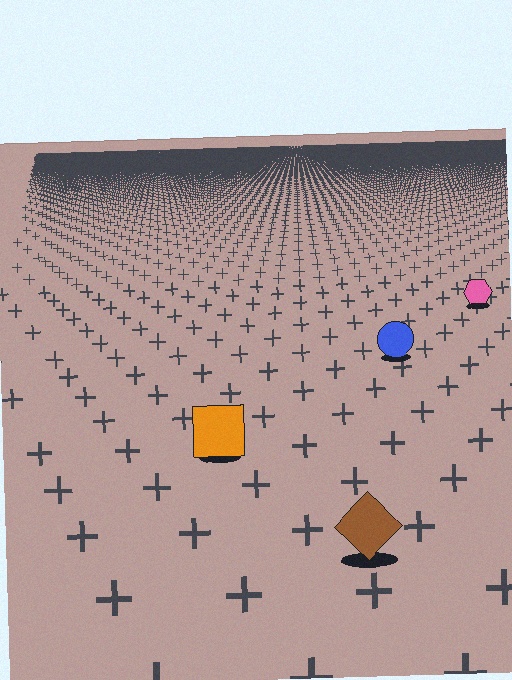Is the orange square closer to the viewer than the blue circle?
Yes. The orange square is closer — you can tell from the texture gradient: the ground texture is coarser near it.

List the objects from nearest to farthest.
From nearest to farthest: the brown diamond, the orange square, the blue circle, the pink hexagon.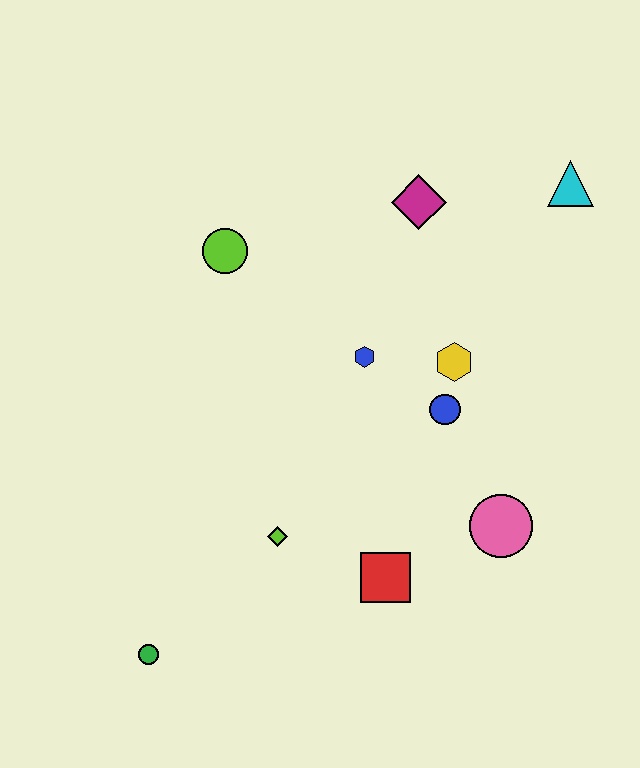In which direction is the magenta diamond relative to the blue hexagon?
The magenta diamond is above the blue hexagon.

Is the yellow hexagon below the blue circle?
No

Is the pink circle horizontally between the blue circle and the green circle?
No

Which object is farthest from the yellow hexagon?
The green circle is farthest from the yellow hexagon.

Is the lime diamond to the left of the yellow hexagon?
Yes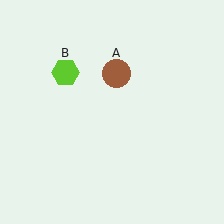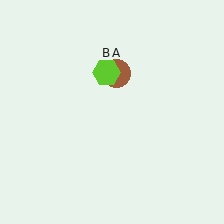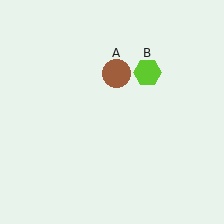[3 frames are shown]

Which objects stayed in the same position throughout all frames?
Brown circle (object A) remained stationary.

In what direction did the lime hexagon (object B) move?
The lime hexagon (object B) moved right.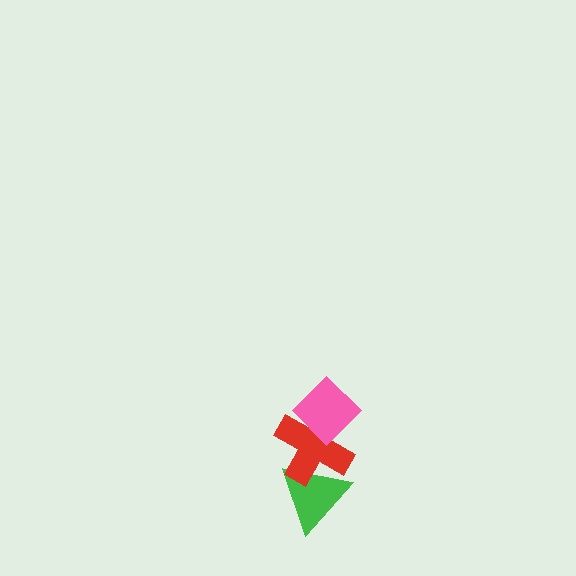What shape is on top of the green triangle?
The red cross is on top of the green triangle.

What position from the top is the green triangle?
The green triangle is 3rd from the top.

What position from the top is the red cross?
The red cross is 2nd from the top.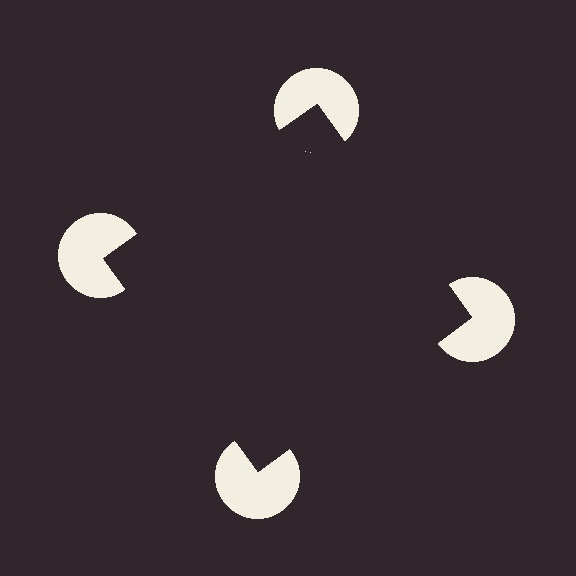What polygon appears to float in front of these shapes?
An illusory square — its edges are inferred from the aligned wedge cuts in the pac-man discs, not physically drawn.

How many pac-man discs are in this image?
There are 4 — one at each vertex of the illusory square.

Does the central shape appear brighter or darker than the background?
It typically appears slightly darker than the background, even though no actual brightness change is drawn.